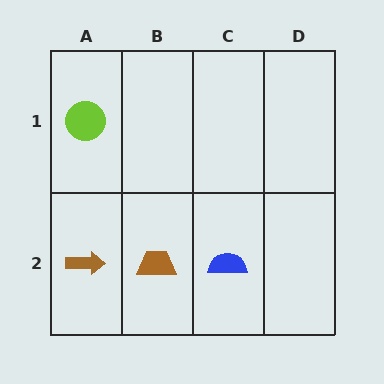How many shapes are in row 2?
3 shapes.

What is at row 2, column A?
A brown arrow.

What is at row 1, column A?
A lime circle.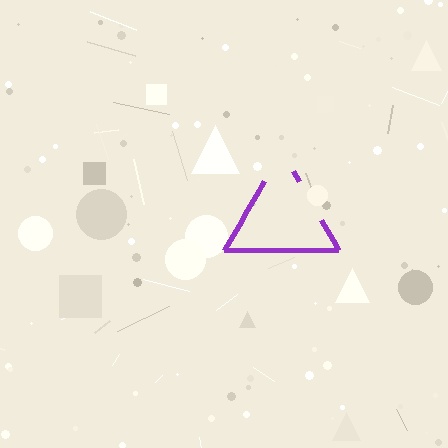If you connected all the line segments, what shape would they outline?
They would outline a triangle.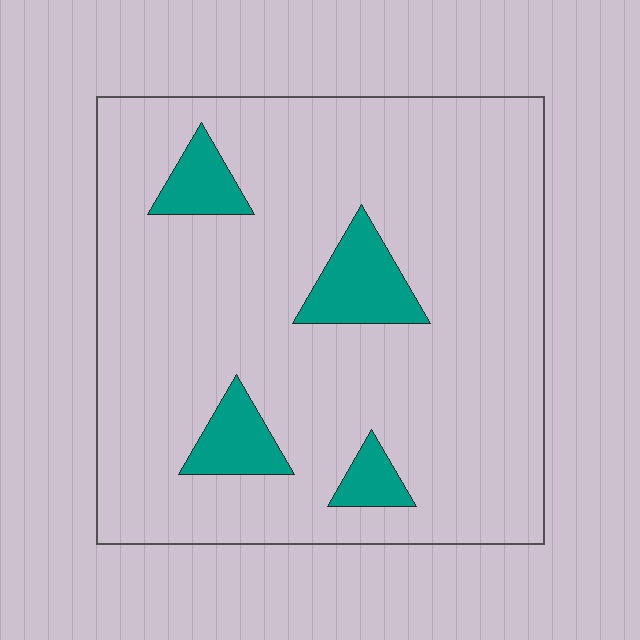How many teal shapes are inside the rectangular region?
4.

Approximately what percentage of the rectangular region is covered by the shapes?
Approximately 10%.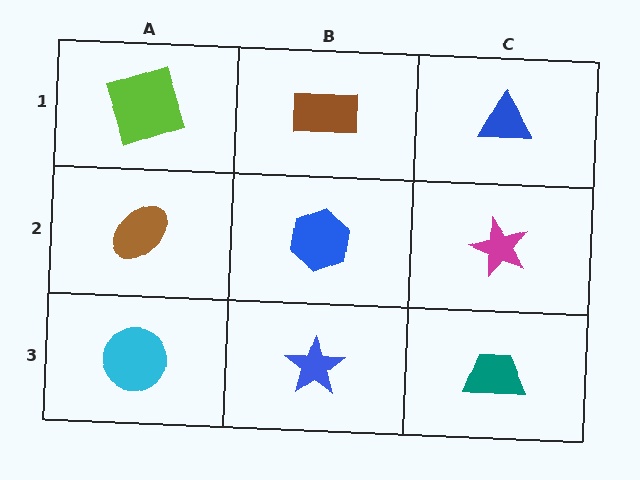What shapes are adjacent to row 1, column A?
A brown ellipse (row 2, column A), a brown rectangle (row 1, column B).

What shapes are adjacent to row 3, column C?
A magenta star (row 2, column C), a blue star (row 3, column B).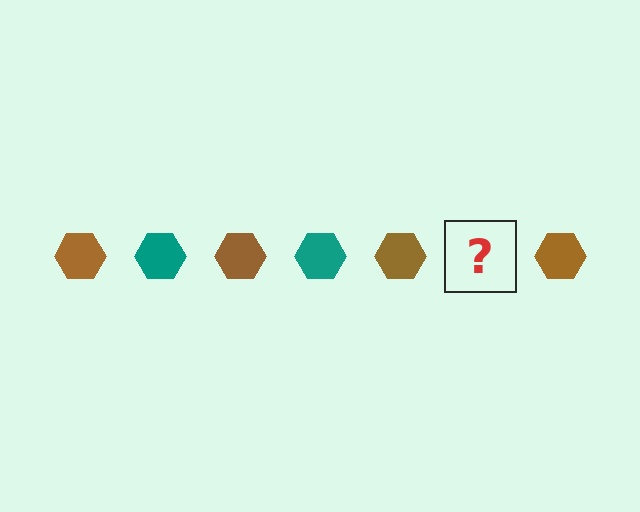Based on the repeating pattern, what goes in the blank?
The blank should be a teal hexagon.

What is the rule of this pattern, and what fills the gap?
The rule is that the pattern cycles through brown, teal hexagons. The gap should be filled with a teal hexagon.